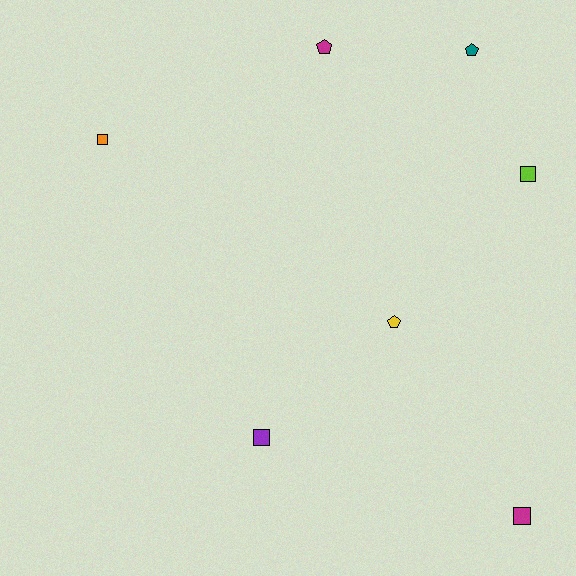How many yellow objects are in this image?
There is 1 yellow object.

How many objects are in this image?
There are 7 objects.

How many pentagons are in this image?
There are 3 pentagons.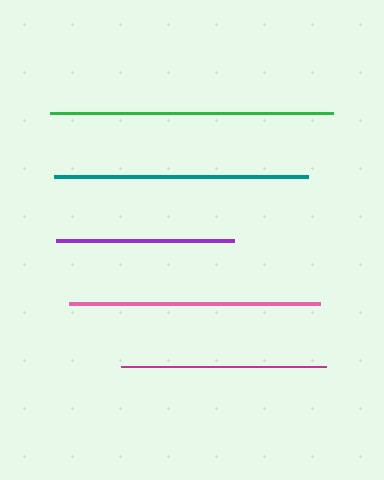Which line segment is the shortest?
The purple line is the shortest at approximately 178 pixels.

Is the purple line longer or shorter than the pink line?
The pink line is longer than the purple line.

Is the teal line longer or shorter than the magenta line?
The teal line is longer than the magenta line.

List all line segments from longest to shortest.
From longest to shortest: green, teal, pink, magenta, purple.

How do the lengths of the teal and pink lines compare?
The teal and pink lines are approximately the same length.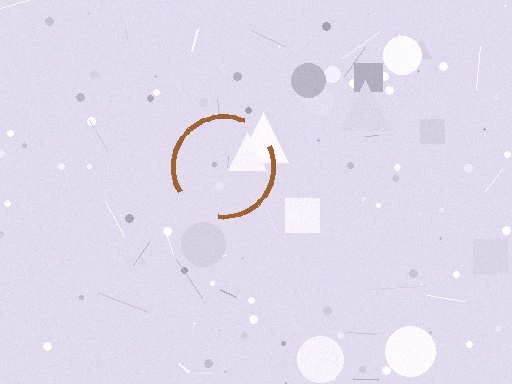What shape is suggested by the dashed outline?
The dashed outline suggests a circle.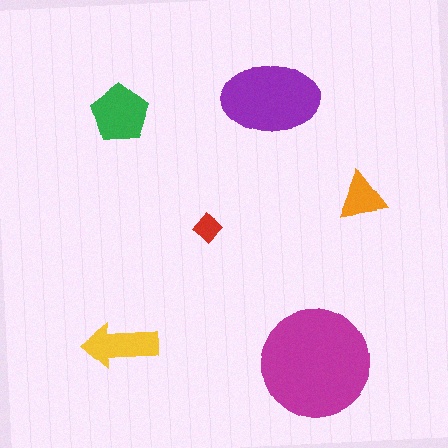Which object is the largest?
The magenta circle.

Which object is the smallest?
The red diamond.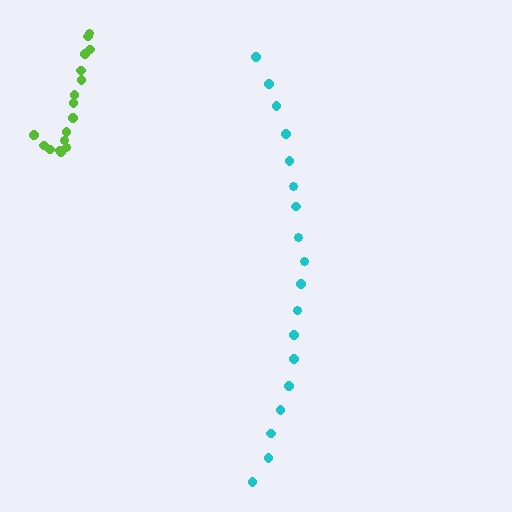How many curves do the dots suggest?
There are 2 distinct paths.